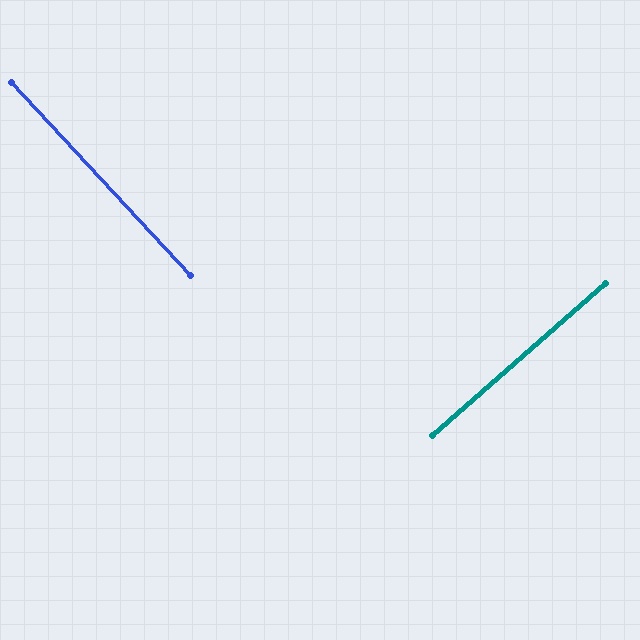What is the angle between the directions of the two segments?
Approximately 88 degrees.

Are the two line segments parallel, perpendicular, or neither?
Perpendicular — they meet at approximately 88°.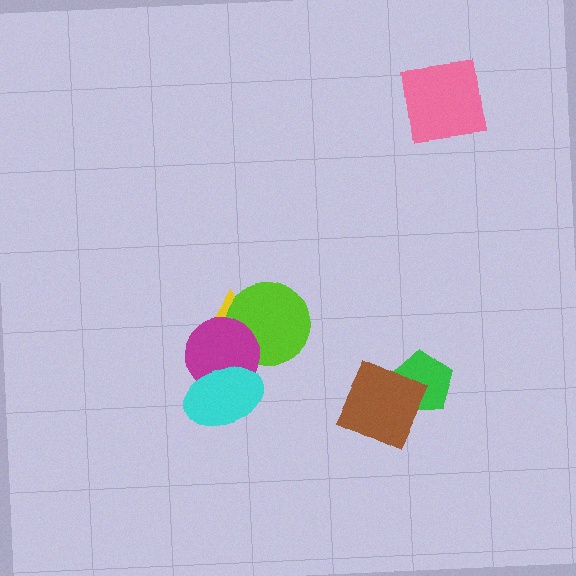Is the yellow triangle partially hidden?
Yes, it is partially covered by another shape.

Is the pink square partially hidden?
No, no other shape covers it.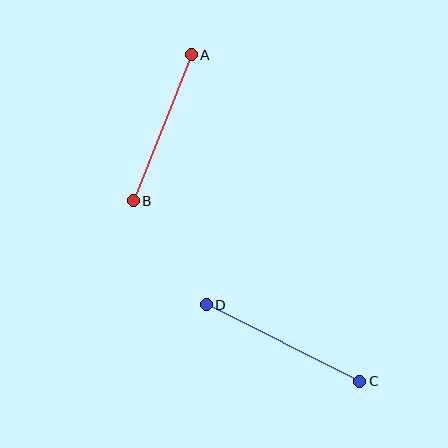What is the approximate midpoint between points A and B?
The midpoint is at approximately (162, 128) pixels.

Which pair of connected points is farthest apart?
Points C and D are farthest apart.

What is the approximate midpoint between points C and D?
The midpoint is at approximately (283, 343) pixels.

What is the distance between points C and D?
The distance is approximately 171 pixels.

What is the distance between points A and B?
The distance is approximately 157 pixels.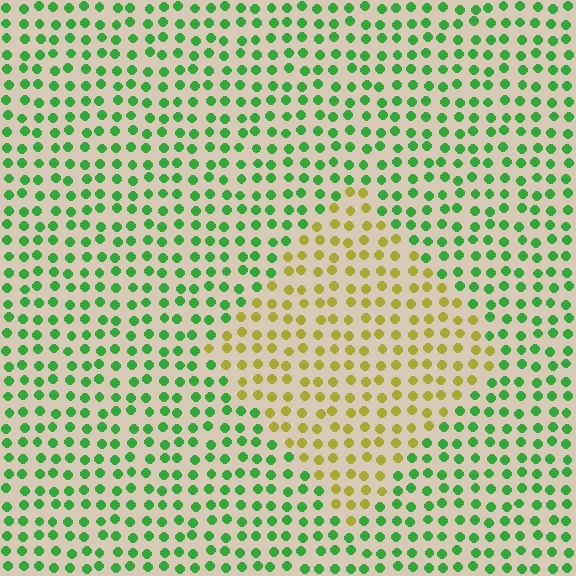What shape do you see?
I see a diamond.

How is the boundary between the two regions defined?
The boundary is defined purely by a slight shift in hue (about 63 degrees). Spacing, size, and orientation are identical on both sides.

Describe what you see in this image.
The image is filled with small green elements in a uniform arrangement. A diamond-shaped region is visible where the elements are tinted to a slightly different hue, forming a subtle color boundary.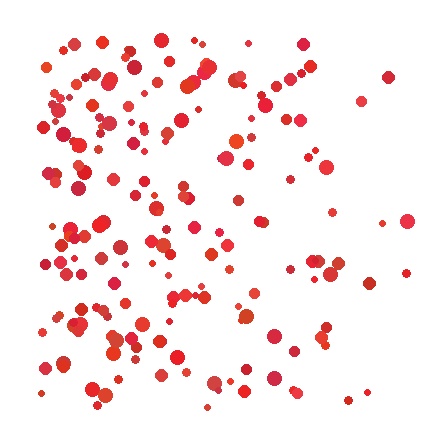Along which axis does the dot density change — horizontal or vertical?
Horizontal.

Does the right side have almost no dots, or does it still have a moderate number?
Still a moderate number, just noticeably fewer than the left.